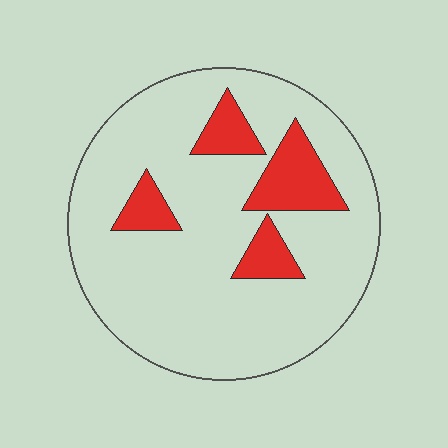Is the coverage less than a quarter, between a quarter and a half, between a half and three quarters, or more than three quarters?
Less than a quarter.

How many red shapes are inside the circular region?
4.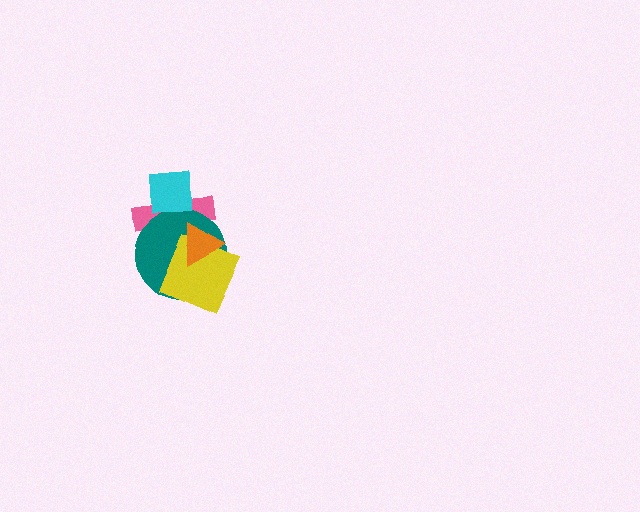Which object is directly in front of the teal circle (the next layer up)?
The yellow diamond is directly in front of the teal circle.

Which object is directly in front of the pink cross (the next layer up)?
The teal circle is directly in front of the pink cross.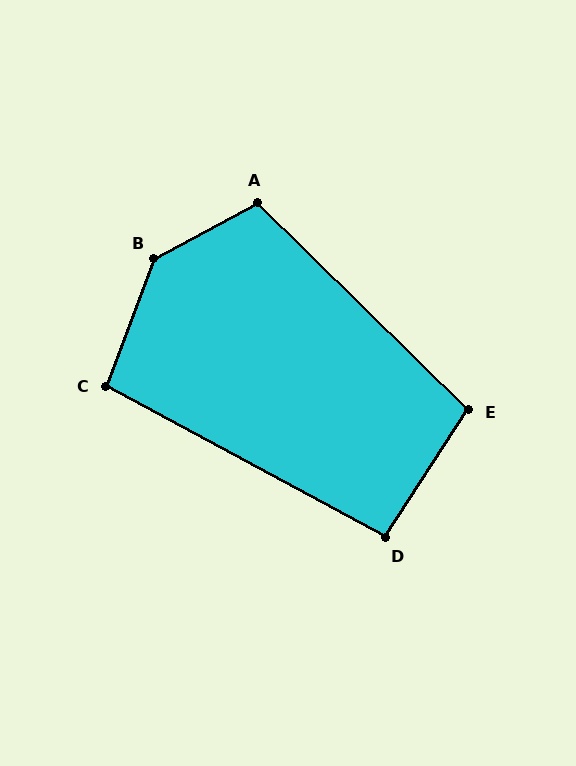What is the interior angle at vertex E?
Approximately 101 degrees (obtuse).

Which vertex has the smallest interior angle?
D, at approximately 95 degrees.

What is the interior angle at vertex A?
Approximately 107 degrees (obtuse).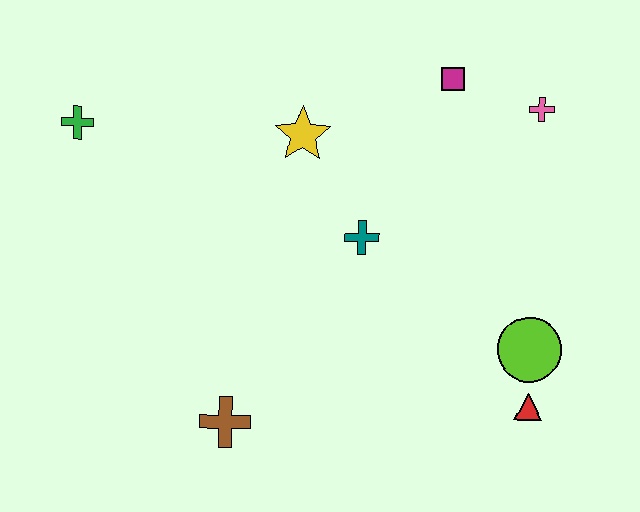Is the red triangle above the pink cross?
No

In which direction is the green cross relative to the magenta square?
The green cross is to the left of the magenta square.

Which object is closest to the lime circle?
The red triangle is closest to the lime circle.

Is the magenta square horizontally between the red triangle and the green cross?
Yes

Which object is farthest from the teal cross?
The green cross is farthest from the teal cross.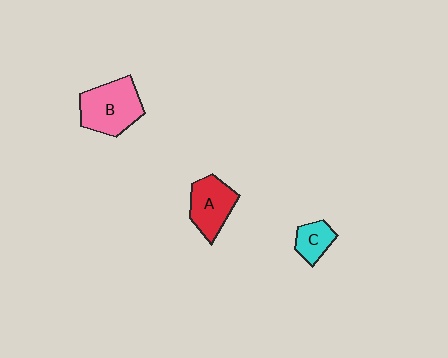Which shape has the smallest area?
Shape C (cyan).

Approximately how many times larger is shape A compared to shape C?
Approximately 1.7 times.